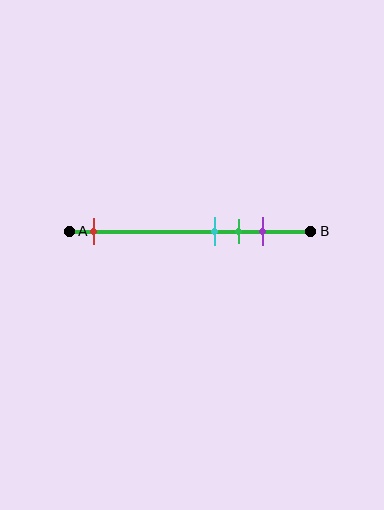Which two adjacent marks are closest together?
The cyan and green marks are the closest adjacent pair.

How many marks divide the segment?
There are 4 marks dividing the segment.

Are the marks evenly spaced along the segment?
No, the marks are not evenly spaced.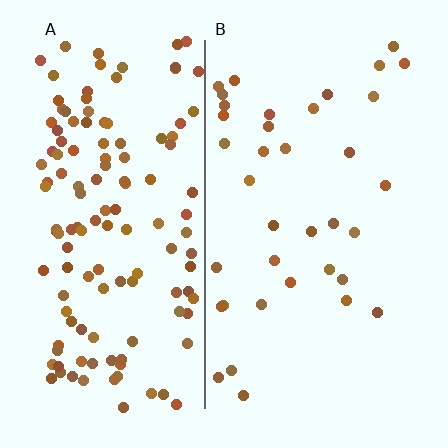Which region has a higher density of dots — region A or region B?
A (the left).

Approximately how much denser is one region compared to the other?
Approximately 3.7× — region A over region B.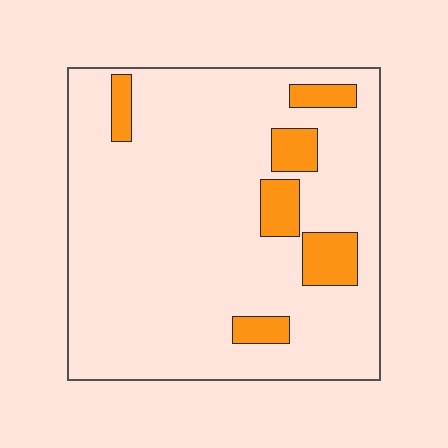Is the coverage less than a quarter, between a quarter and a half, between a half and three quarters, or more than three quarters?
Less than a quarter.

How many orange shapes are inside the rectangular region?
6.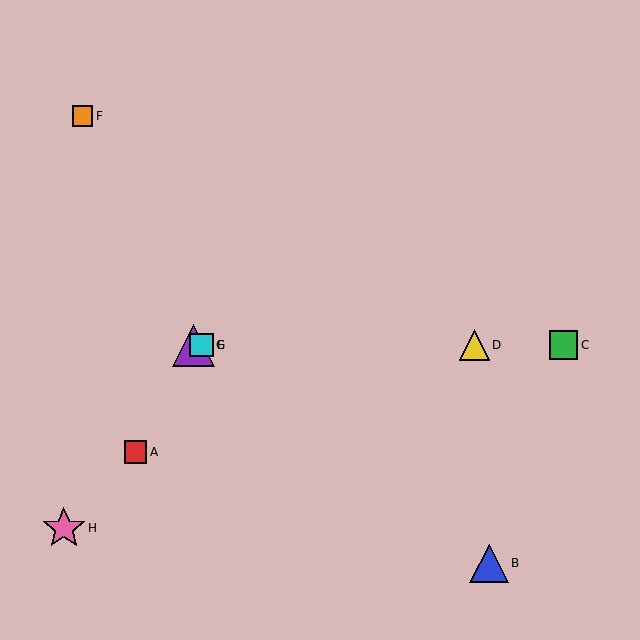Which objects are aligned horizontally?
Objects C, D, E, G are aligned horizontally.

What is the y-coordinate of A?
Object A is at y≈452.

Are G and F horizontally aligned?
No, G is at y≈345 and F is at y≈116.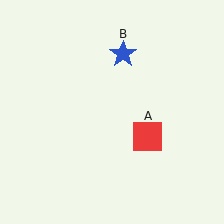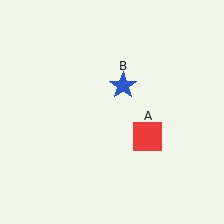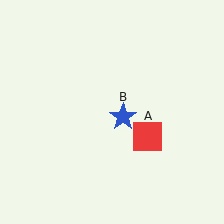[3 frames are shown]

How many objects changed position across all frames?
1 object changed position: blue star (object B).